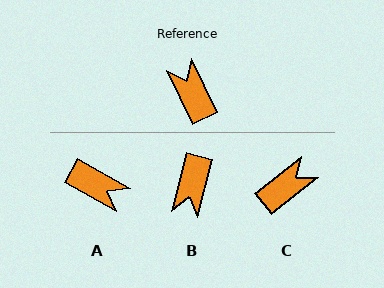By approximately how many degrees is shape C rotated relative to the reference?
Approximately 77 degrees clockwise.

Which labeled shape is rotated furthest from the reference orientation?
A, about 145 degrees away.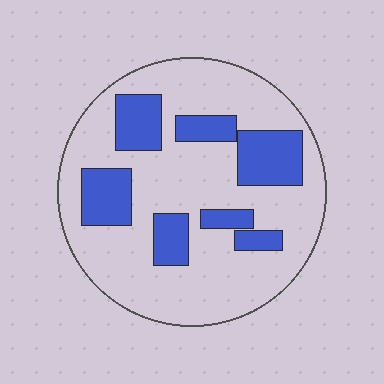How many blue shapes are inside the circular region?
7.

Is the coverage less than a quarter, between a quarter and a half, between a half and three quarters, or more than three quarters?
Between a quarter and a half.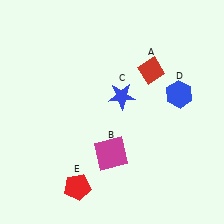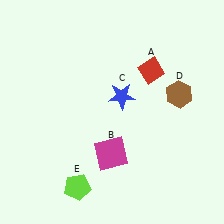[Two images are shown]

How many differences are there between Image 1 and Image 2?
There are 2 differences between the two images.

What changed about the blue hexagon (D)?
In Image 1, D is blue. In Image 2, it changed to brown.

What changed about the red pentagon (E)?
In Image 1, E is red. In Image 2, it changed to lime.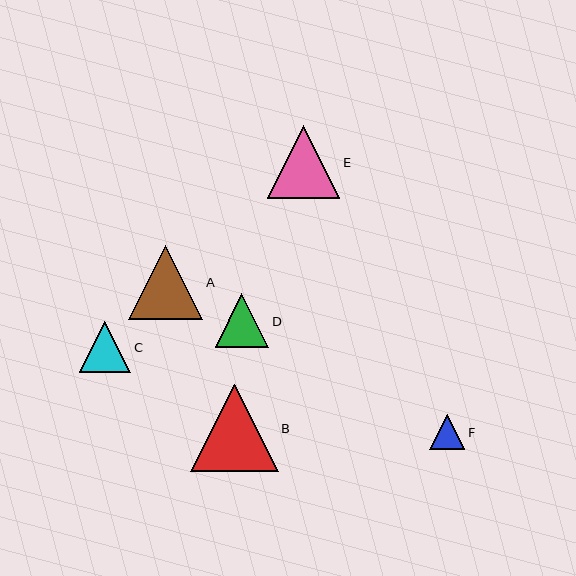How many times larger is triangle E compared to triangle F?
Triangle E is approximately 2.1 times the size of triangle F.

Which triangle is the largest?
Triangle B is the largest with a size of approximately 88 pixels.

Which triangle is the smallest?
Triangle F is the smallest with a size of approximately 35 pixels.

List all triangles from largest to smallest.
From largest to smallest: B, A, E, D, C, F.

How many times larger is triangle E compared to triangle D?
Triangle E is approximately 1.4 times the size of triangle D.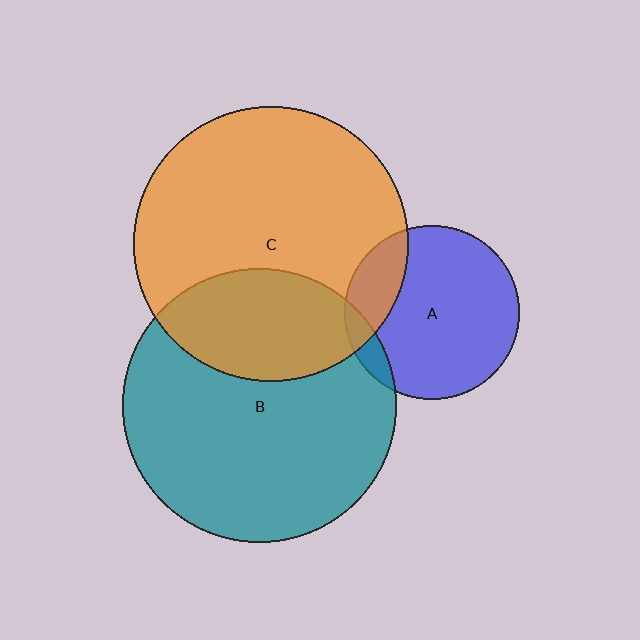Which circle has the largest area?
Circle C (orange).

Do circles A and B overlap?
Yes.